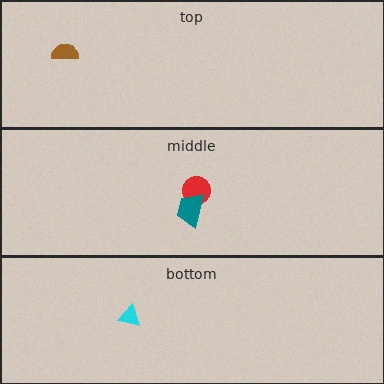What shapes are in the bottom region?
The cyan triangle.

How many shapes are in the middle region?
2.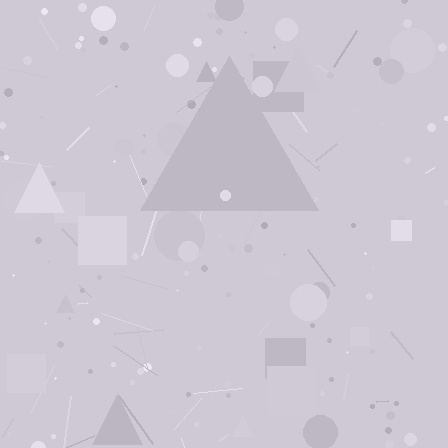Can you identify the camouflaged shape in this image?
The camouflaged shape is a triangle.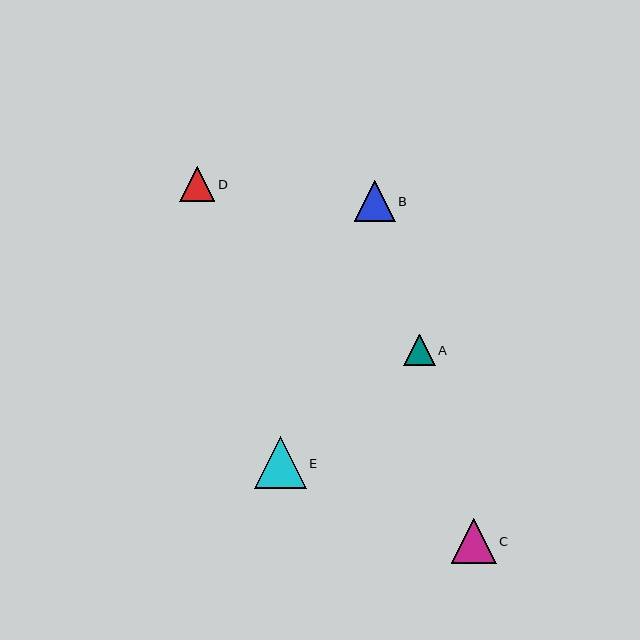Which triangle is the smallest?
Triangle A is the smallest with a size of approximately 32 pixels.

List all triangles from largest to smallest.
From largest to smallest: E, C, B, D, A.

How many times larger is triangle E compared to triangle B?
Triangle E is approximately 1.3 times the size of triangle B.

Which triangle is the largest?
Triangle E is the largest with a size of approximately 52 pixels.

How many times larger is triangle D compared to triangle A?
Triangle D is approximately 1.1 times the size of triangle A.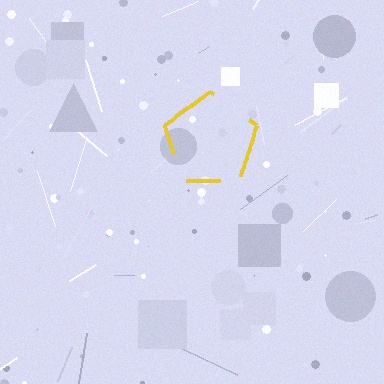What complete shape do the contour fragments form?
The contour fragments form a pentagon.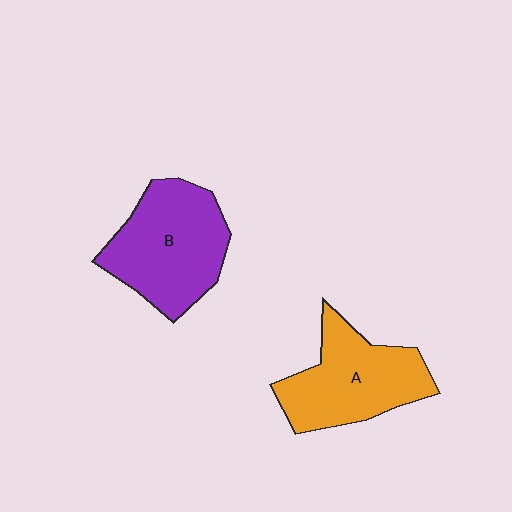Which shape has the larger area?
Shape B (purple).